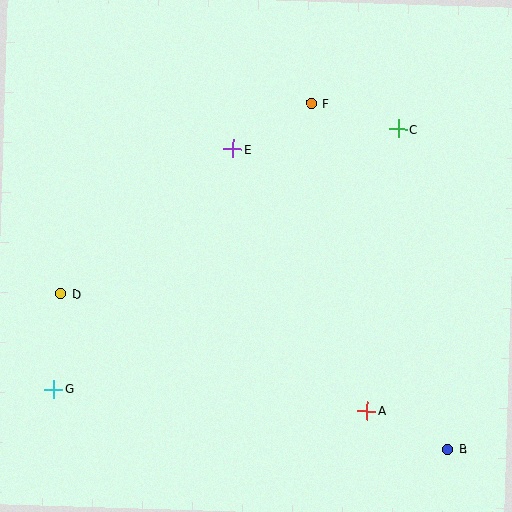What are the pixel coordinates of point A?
Point A is at (367, 411).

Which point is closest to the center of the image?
Point E at (233, 149) is closest to the center.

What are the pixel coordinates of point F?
Point F is at (311, 103).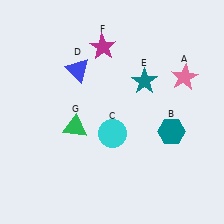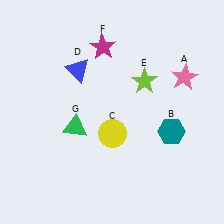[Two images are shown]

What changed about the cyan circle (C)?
In Image 1, C is cyan. In Image 2, it changed to yellow.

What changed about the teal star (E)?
In Image 1, E is teal. In Image 2, it changed to lime.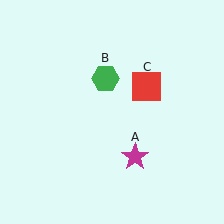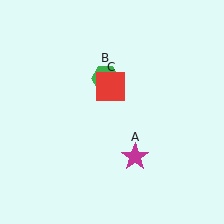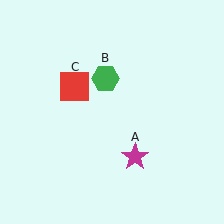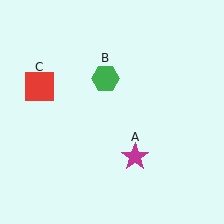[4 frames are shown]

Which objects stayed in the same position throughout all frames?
Magenta star (object A) and green hexagon (object B) remained stationary.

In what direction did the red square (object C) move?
The red square (object C) moved left.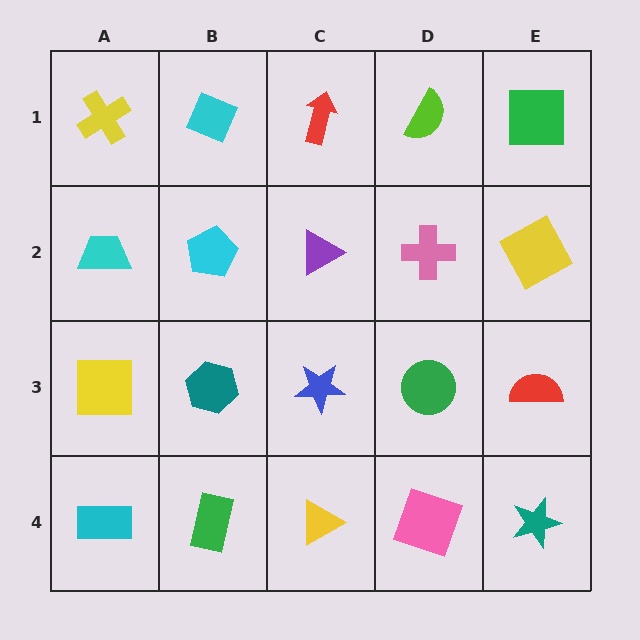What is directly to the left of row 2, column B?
A cyan trapezoid.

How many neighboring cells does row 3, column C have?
4.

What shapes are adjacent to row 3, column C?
A purple triangle (row 2, column C), a yellow triangle (row 4, column C), a teal hexagon (row 3, column B), a green circle (row 3, column D).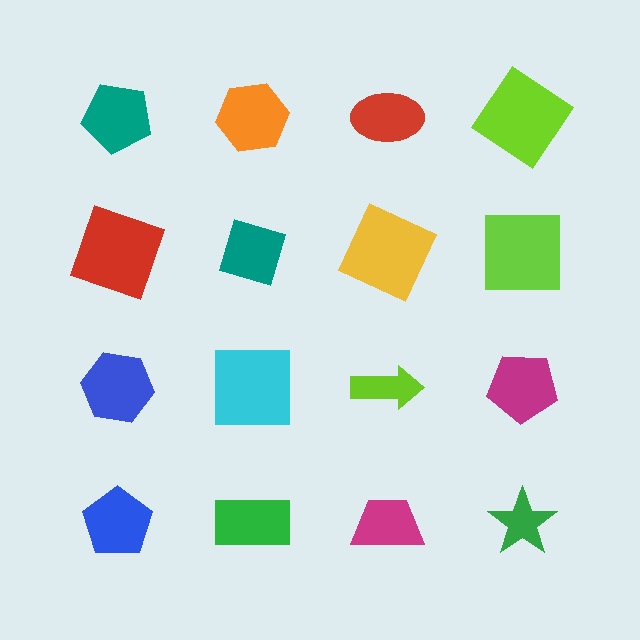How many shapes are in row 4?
4 shapes.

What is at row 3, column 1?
A blue hexagon.